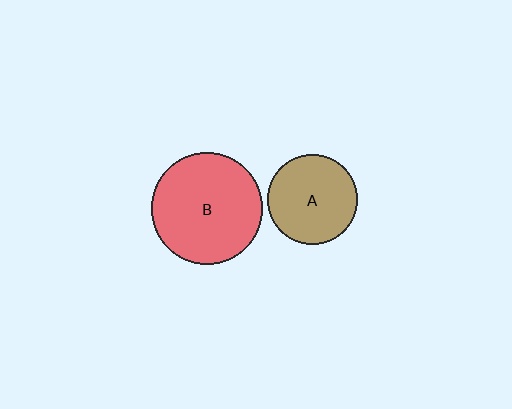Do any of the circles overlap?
No, none of the circles overlap.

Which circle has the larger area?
Circle B (red).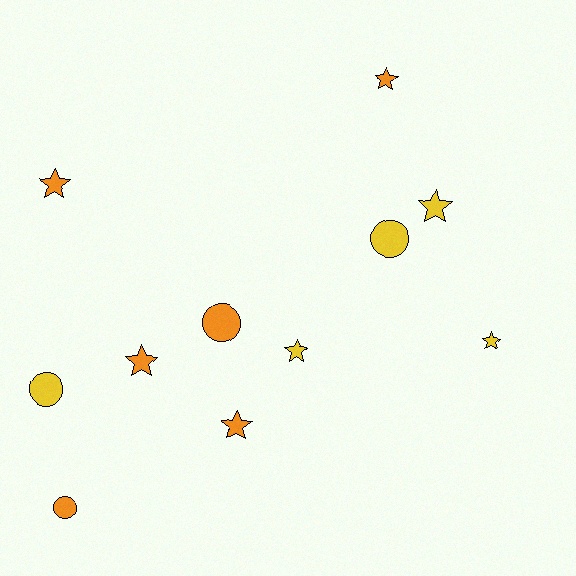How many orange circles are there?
There are 2 orange circles.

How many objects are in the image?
There are 11 objects.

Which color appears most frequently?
Orange, with 6 objects.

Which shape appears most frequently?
Star, with 7 objects.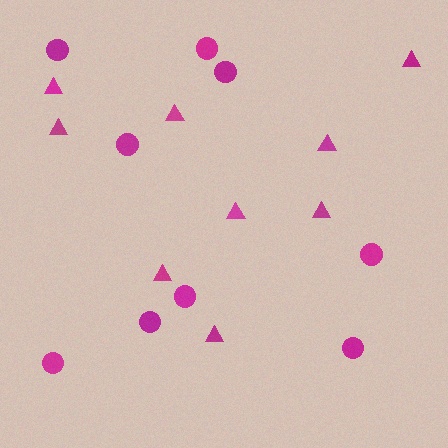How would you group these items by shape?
There are 2 groups: one group of triangles (9) and one group of circles (9).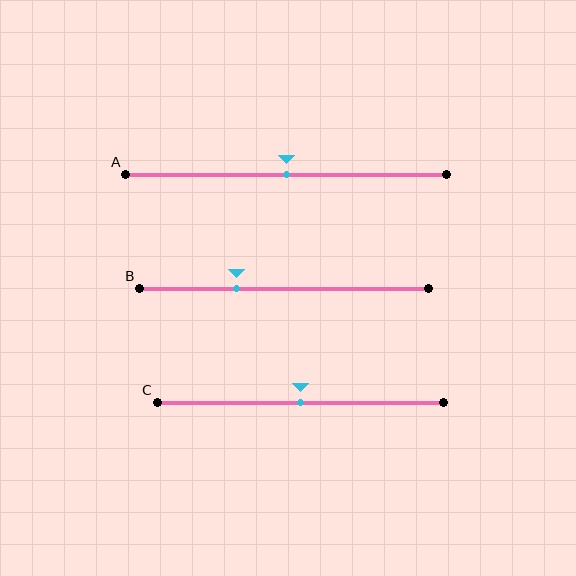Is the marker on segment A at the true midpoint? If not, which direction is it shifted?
Yes, the marker on segment A is at the true midpoint.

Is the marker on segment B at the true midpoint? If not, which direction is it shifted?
No, the marker on segment B is shifted to the left by about 17% of the segment length.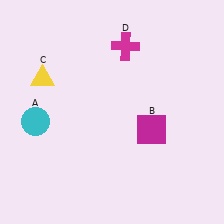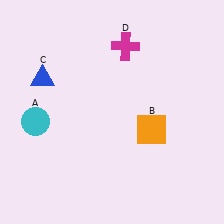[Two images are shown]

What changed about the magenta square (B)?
In Image 1, B is magenta. In Image 2, it changed to orange.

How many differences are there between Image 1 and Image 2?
There are 2 differences between the two images.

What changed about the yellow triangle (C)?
In Image 1, C is yellow. In Image 2, it changed to blue.